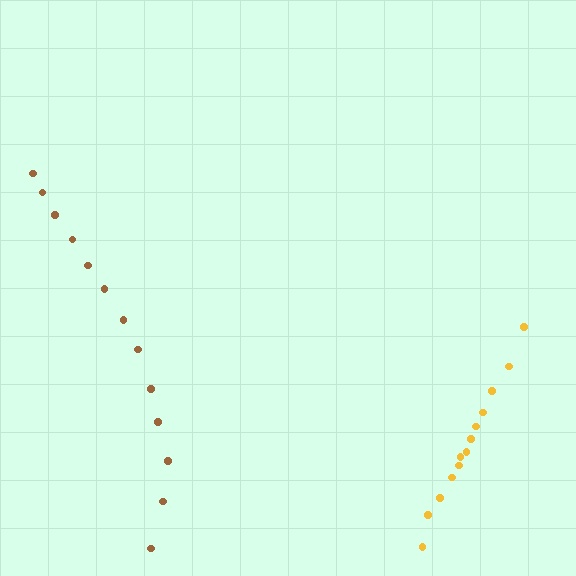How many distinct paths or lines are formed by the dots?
There are 2 distinct paths.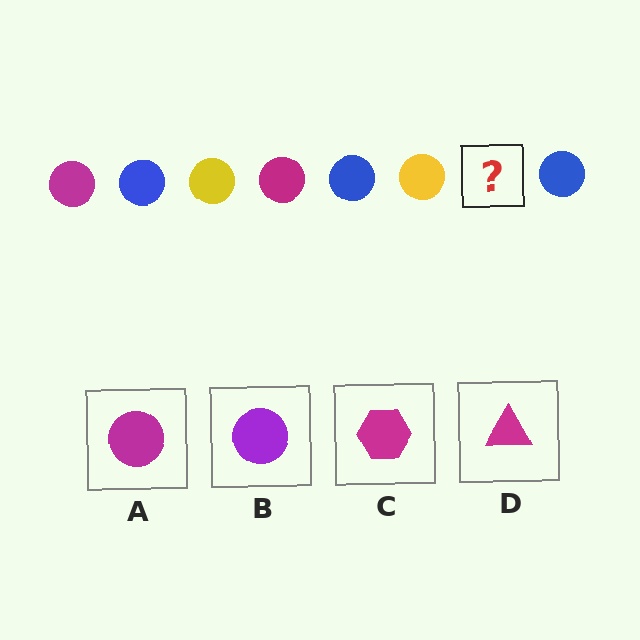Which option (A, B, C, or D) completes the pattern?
A.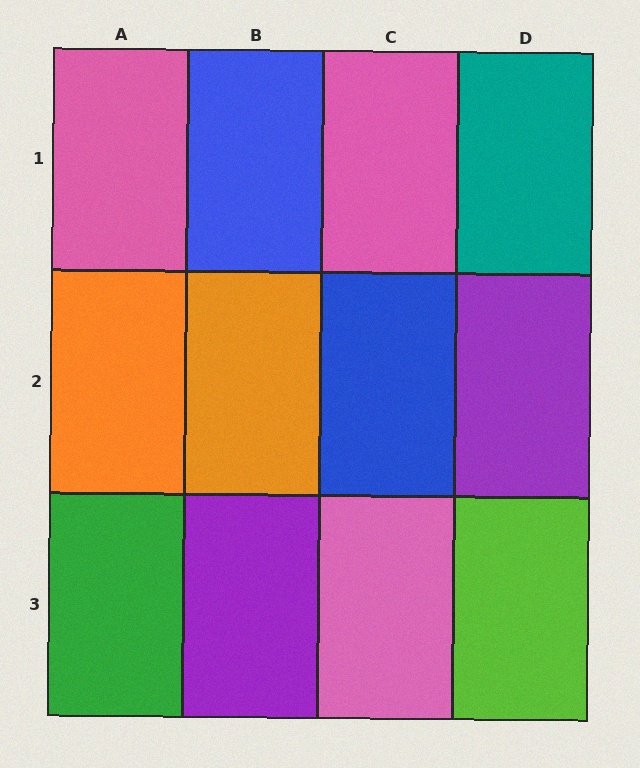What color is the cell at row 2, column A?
Orange.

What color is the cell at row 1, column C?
Pink.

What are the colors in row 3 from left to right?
Green, purple, pink, lime.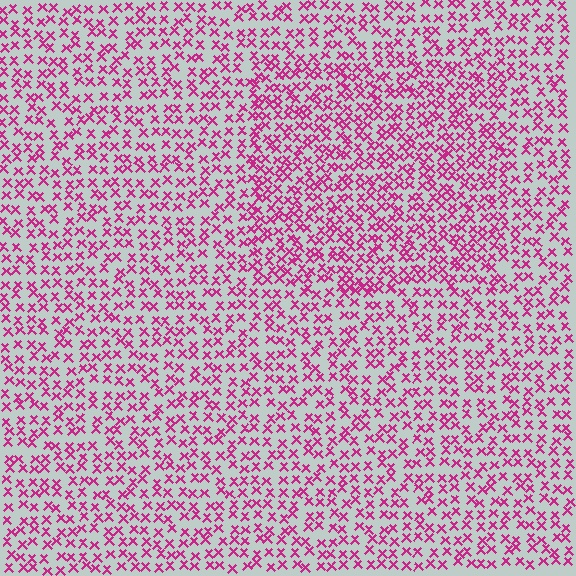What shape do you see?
I see a rectangle.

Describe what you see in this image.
The image contains small magenta elements arranged at two different densities. A rectangle-shaped region is visible where the elements are more densely packed than the surrounding area.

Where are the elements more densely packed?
The elements are more densely packed inside the rectangle boundary.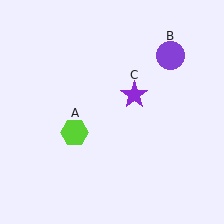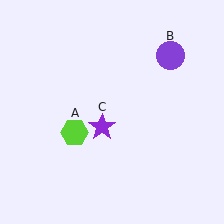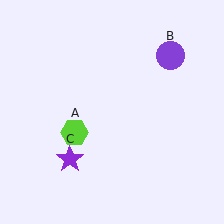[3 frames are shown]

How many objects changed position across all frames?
1 object changed position: purple star (object C).